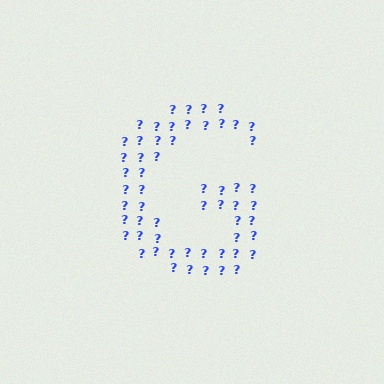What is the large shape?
The large shape is the letter G.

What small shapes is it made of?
It is made of small question marks.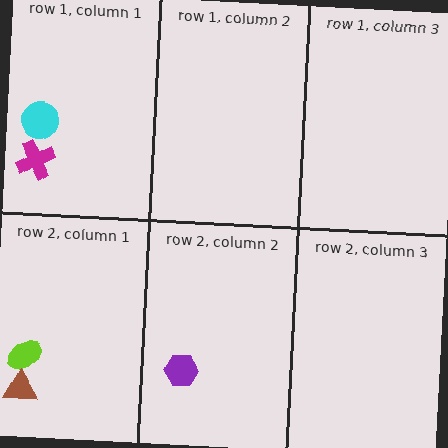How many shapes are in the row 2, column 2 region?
1.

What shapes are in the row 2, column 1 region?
The lime ellipse, the brown triangle.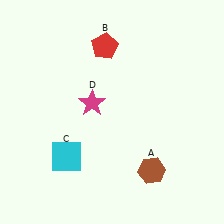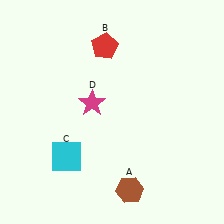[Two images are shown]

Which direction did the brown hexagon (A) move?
The brown hexagon (A) moved left.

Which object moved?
The brown hexagon (A) moved left.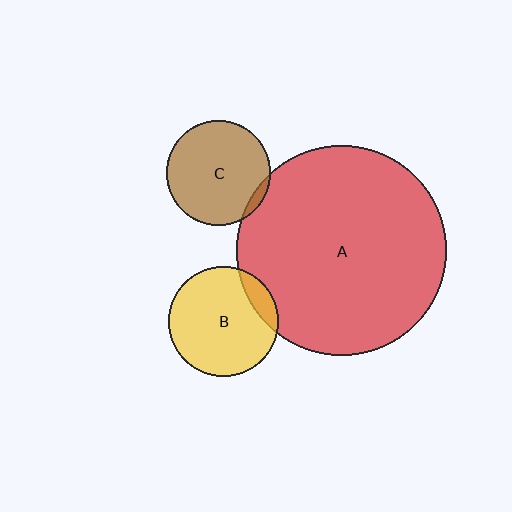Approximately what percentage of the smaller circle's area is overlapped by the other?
Approximately 10%.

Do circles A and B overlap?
Yes.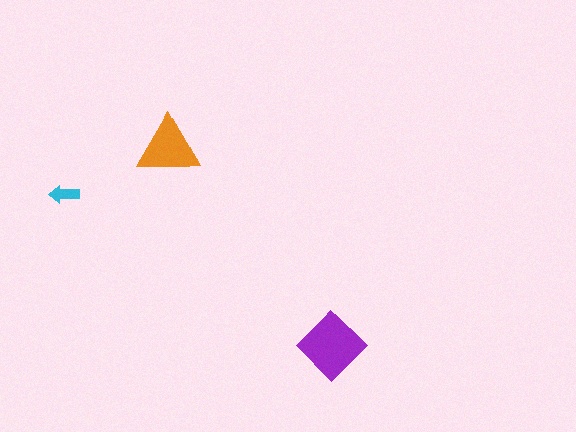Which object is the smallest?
The cyan arrow.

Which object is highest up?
The orange triangle is topmost.